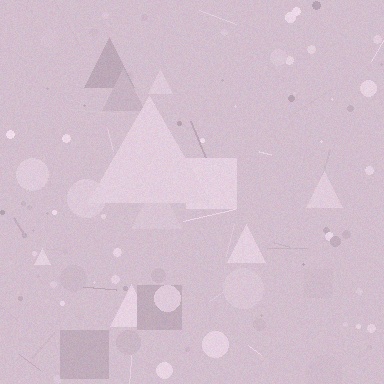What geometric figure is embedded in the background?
A triangle is embedded in the background.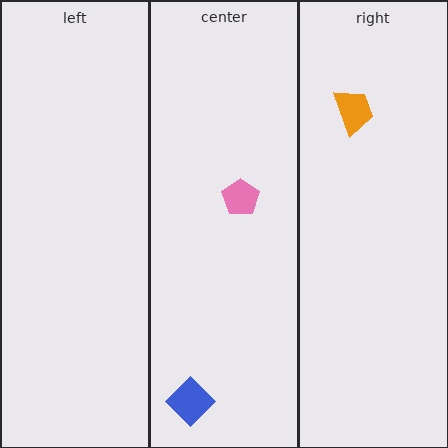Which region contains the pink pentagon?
The center region.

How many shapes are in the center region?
2.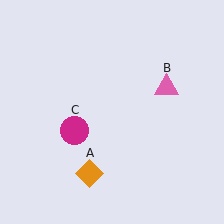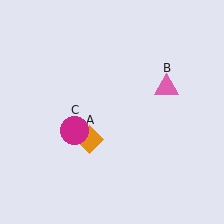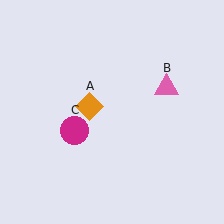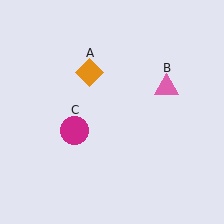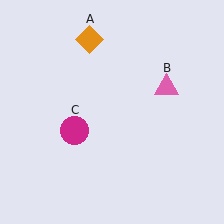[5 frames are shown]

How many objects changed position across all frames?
1 object changed position: orange diamond (object A).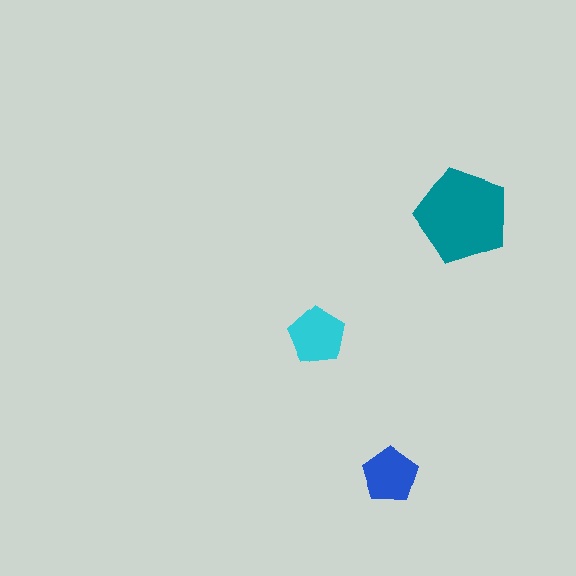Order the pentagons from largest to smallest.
the teal one, the cyan one, the blue one.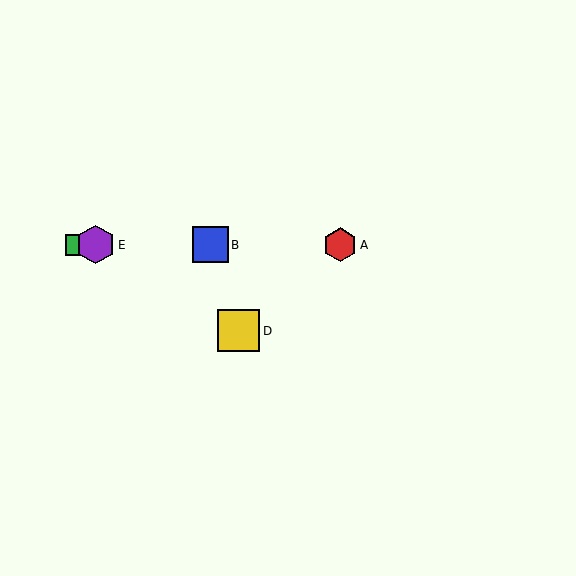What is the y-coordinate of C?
Object C is at y≈245.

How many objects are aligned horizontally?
4 objects (A, B, C, E) are aligned horizontally.